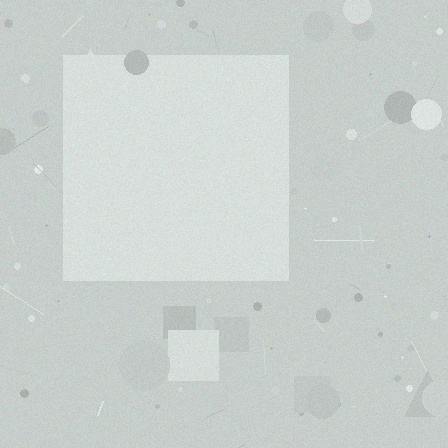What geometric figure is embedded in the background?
A square is embedded in the background.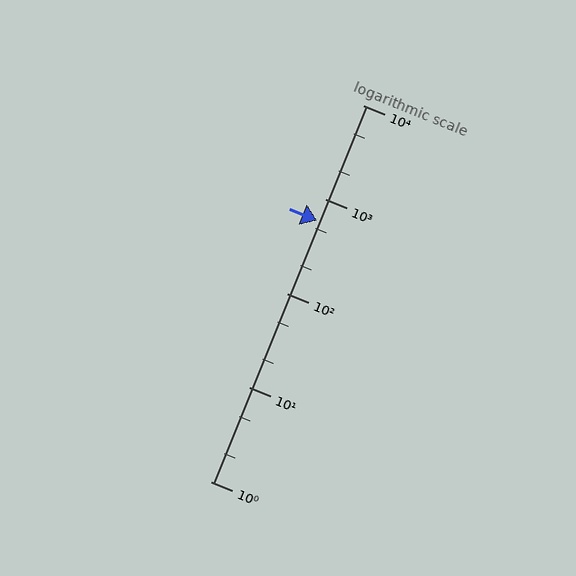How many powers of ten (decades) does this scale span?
The scale spans 4 decades, from 1 to 10000.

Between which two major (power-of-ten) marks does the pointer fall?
The pointer is between 100 and 1000.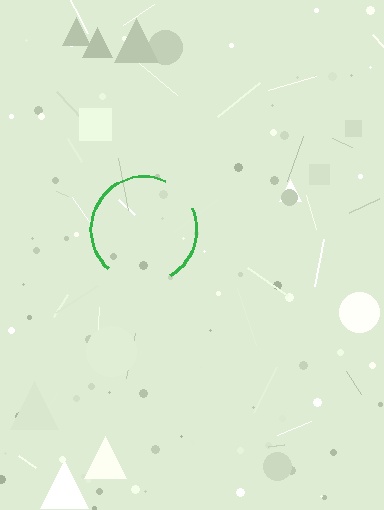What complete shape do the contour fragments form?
The contour fragments form a circle.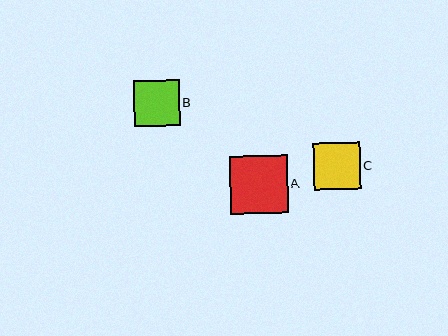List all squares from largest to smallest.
From largest to smallest: A, C, B.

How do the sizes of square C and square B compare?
Square C and square B are approximately the same size.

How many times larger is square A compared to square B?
Square A is approximately 1.2 times the size of square B.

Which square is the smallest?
Square B is the smallest with a size of approximately 46 pixels.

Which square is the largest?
Square A is the largest with a size of approximately 57 pixels.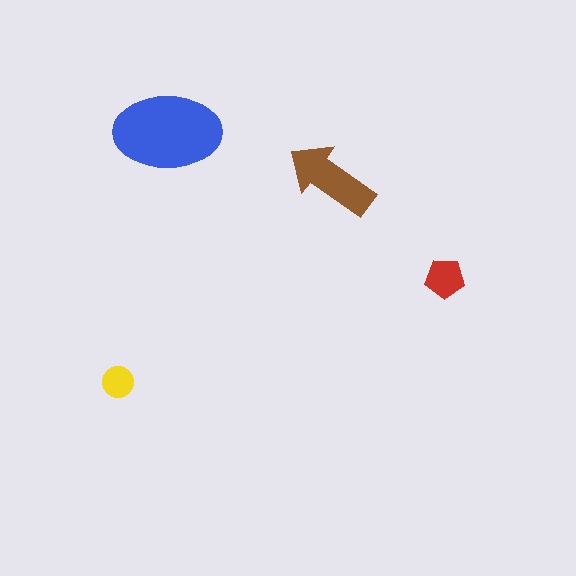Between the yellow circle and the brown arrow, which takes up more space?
The brown arrow.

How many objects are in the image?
There are 4 objects in the image.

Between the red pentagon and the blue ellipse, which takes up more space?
The blue ellipse.